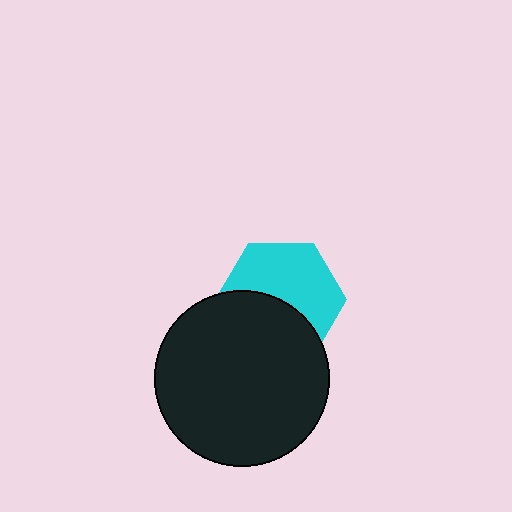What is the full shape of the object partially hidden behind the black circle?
The partially hidden object is a cyan hexagon.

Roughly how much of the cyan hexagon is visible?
About half of it is visible (roughly 56%).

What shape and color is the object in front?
The object in front is a black circle.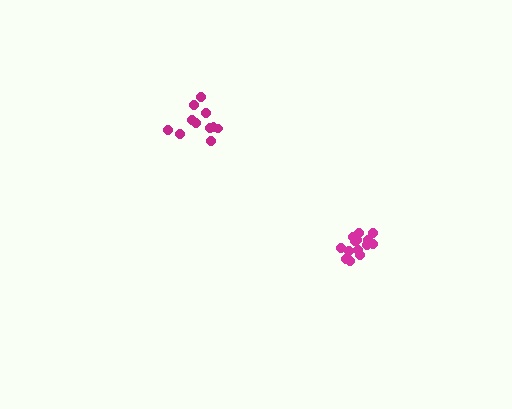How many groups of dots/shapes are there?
There are 2 groups.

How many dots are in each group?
Group 1: 14 dots, Group 2: 11 dots (25 total).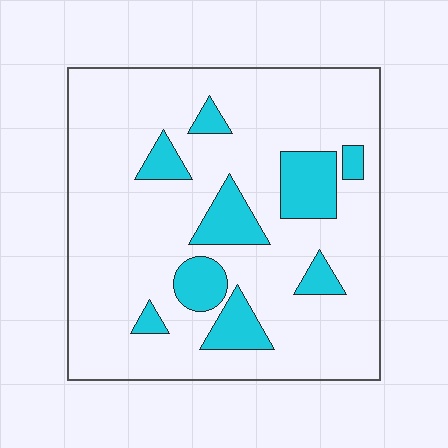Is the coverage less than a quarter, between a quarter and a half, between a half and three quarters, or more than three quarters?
Less than a quarter.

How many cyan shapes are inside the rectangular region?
9.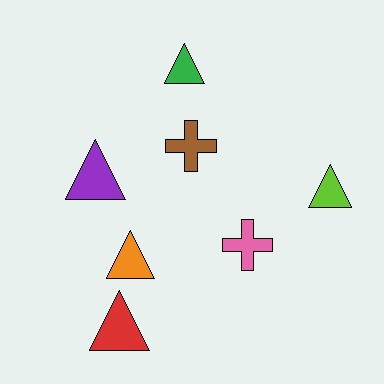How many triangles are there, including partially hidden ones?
There are 5 triangles.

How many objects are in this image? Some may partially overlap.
There are 7 objects.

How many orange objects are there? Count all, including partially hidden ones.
There is 1 orange object.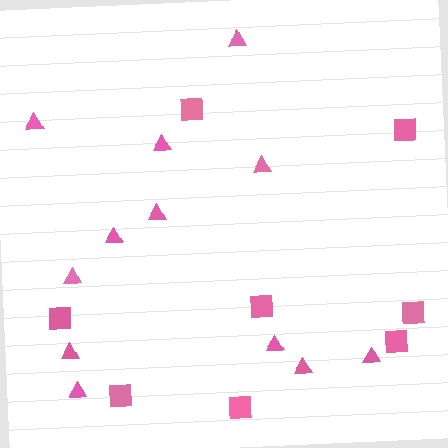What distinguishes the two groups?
There are 2 groups: one group of squares (8) and one group of triangles (12).